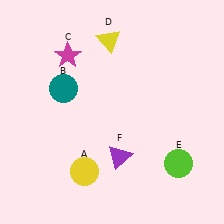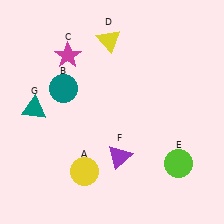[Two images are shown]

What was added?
A teal triangle (G) was added in Image 2.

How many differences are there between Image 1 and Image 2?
There is 1 difference between the two images.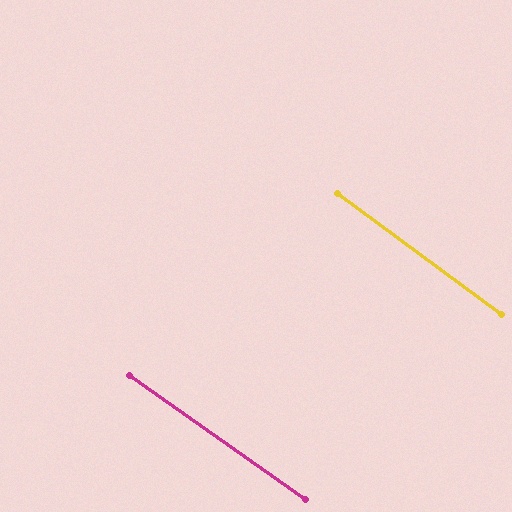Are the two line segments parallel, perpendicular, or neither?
Parallel — their directions differ by only 1.3°.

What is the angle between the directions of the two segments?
Approximately 1 degree.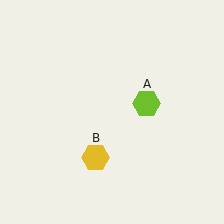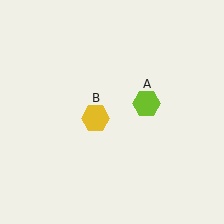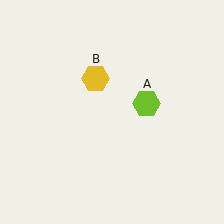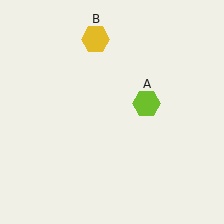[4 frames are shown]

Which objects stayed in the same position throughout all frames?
Lime hexagon (object A) remained stationary.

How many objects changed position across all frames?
1 object changed position: yellow hexagon (object B).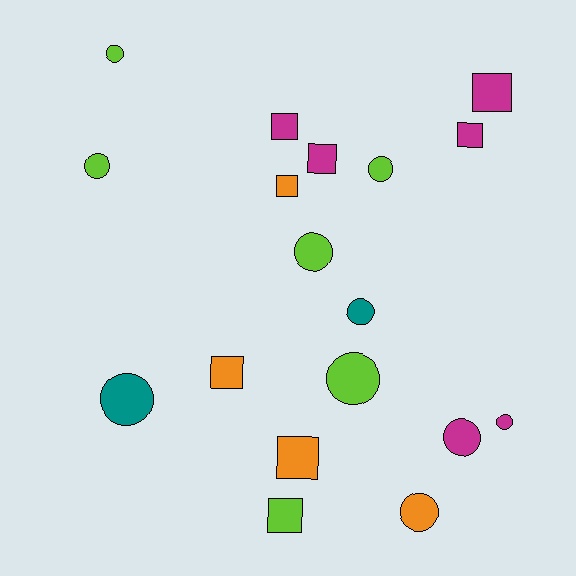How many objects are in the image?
There are 18 objects.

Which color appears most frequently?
Lime, with 6 objects.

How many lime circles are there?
There are 5 lime circles.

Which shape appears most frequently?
Circle, with 10 objects.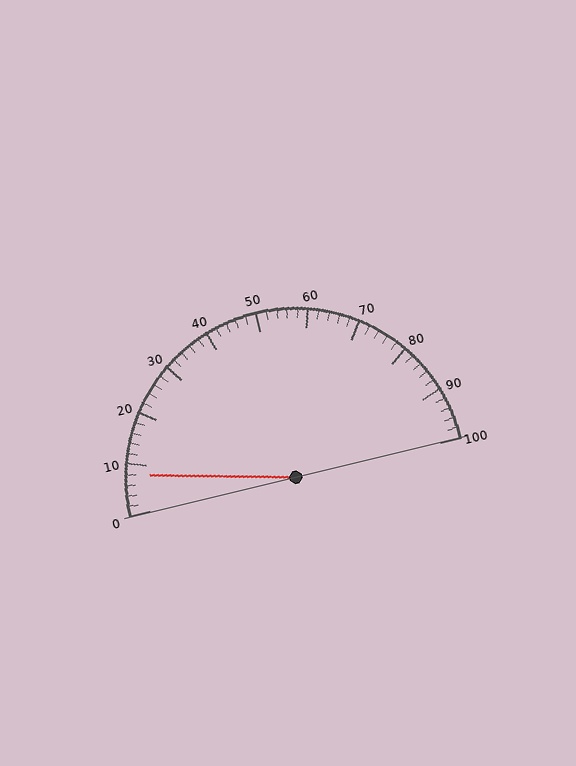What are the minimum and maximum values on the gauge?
The gauge ranges from 0 to 100.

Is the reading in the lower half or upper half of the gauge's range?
The reading is in the lower half of the range (0 to 100).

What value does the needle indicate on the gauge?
The needle indicates approximately 8.